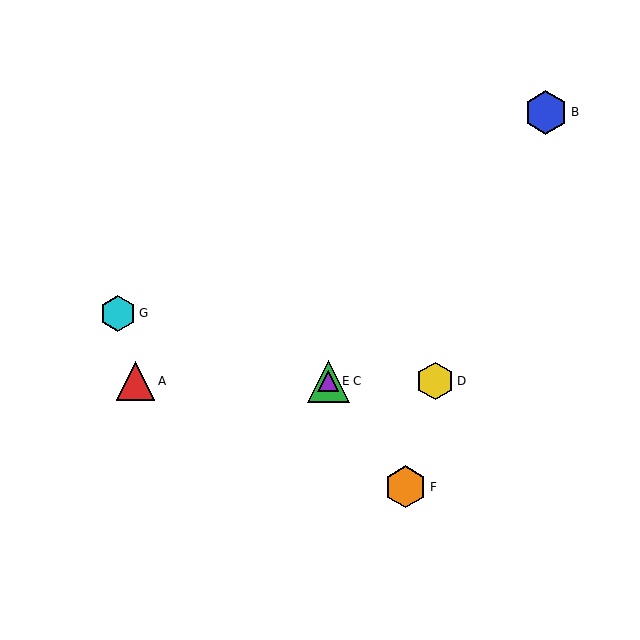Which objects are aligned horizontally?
Objects A, C, D, E are aligned horizontally.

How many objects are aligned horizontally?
4 objects (A, C, D, E) are aligned horizontally.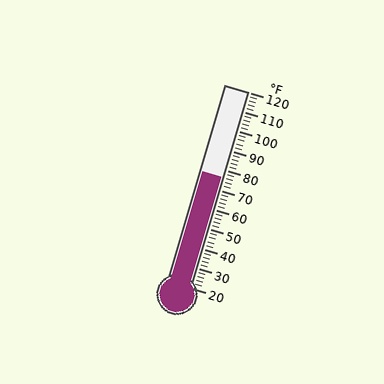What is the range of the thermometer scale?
The thermometer scale ranges from 20°F to 120°F.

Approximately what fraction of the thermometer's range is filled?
The thermometer is filled to approximately 55% of its range.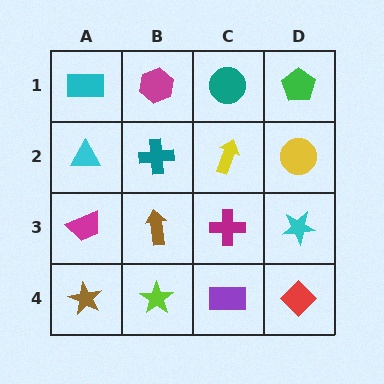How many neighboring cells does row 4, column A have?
2.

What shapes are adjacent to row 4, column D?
A cyan star (row 3, column D), a purple rectangle (row 4, column C).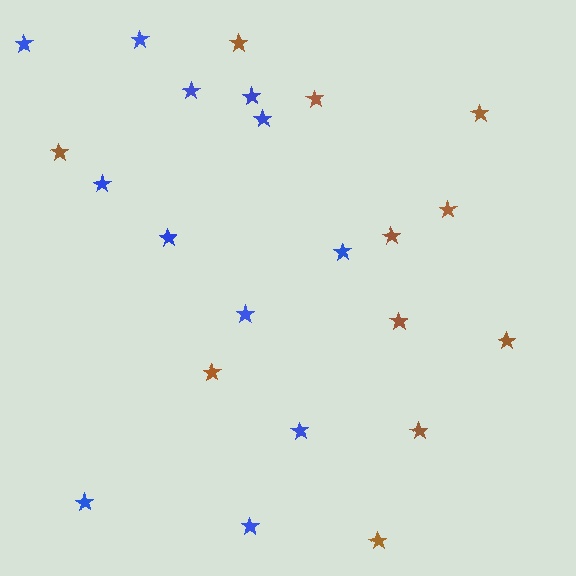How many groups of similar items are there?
There are 2 groups: one group of blue stars (12) and one group of brown stars (11).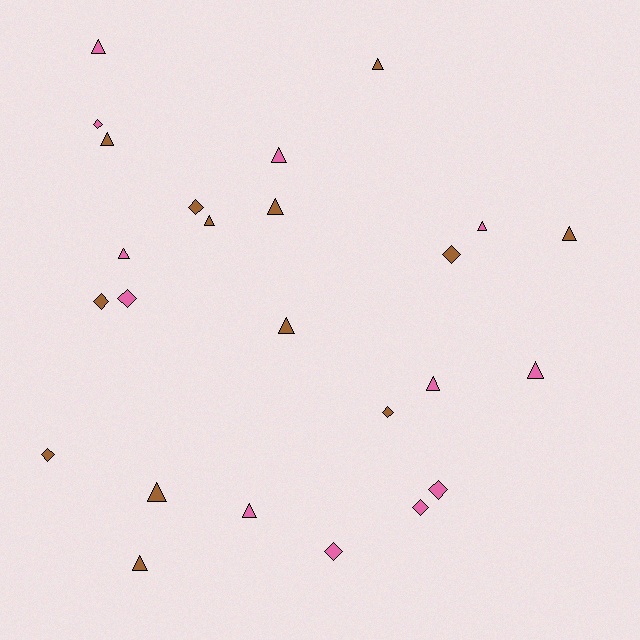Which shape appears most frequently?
Triangle, with 15 objects.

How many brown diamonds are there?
There are 5 brown diamonds.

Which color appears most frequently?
Brown, with 13 objects.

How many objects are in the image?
There are 25 objects.